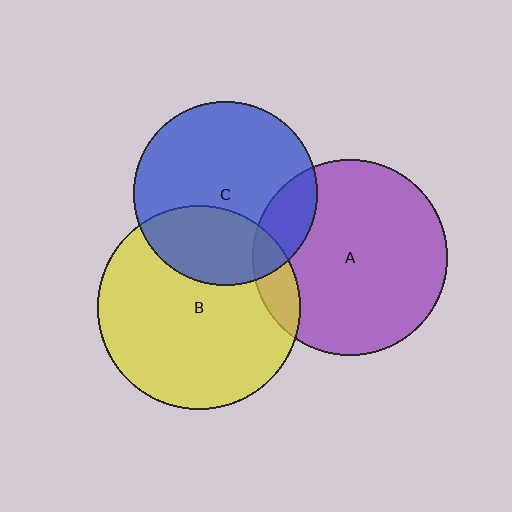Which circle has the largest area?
Circle B (yellow).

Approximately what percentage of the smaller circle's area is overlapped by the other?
Approximately 30%.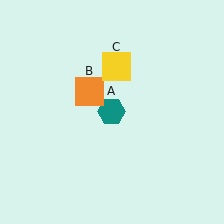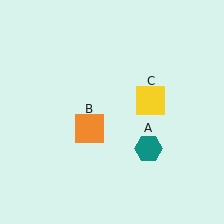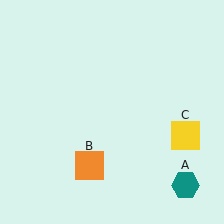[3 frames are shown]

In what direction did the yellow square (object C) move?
The yellow square (object C) moved down and to the right.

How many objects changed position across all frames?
3 objects changed position: teal hexagon (object A), orange square (object B), yellow square (object C).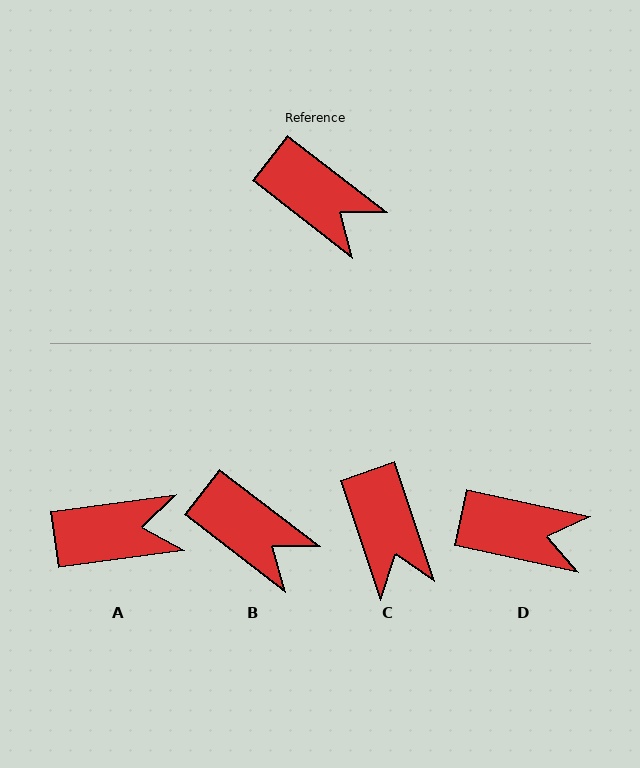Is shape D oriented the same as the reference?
No, it is off by about 25 degrees.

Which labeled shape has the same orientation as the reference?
B.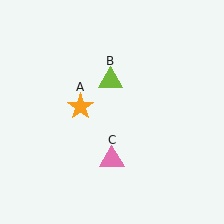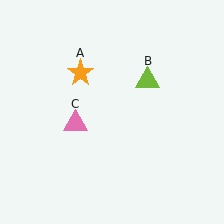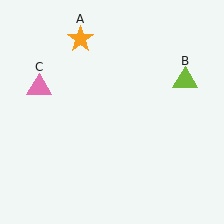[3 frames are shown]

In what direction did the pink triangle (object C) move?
The pink triangle (object C) moved up and to the left.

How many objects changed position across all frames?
3 objects changed position: orange star (object A), lime triangle (object B), pink triangle (object C).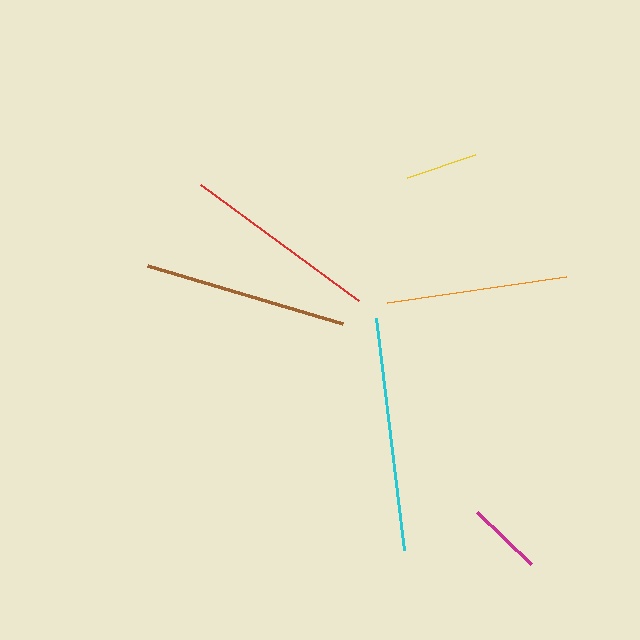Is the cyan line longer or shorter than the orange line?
The cyan line is longer than the orange line.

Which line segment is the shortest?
The yellow line is the shortest at approximately 72 pixels.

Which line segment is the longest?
The cyan line is the longest at approximately 234 pixels.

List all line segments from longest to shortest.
From longest to shortest: cyan, brown, red, orange, magenta, yellow.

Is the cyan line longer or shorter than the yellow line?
The cyan line is longer than the yellow line.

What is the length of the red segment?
The red segment is approximately 196 pixels long.